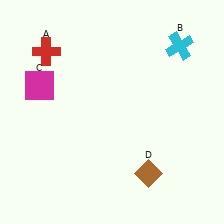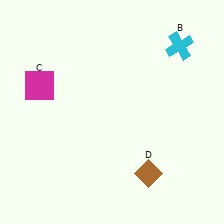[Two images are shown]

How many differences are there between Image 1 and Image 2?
There is 1 difference between the two images.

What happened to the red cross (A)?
The red cross (A) was removed in Image 2. It was in the top-left area of Image 1.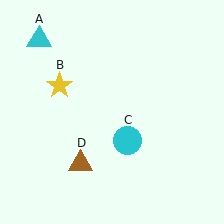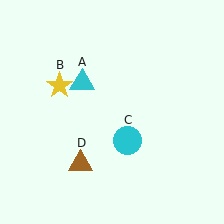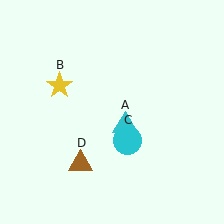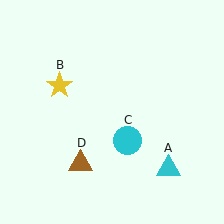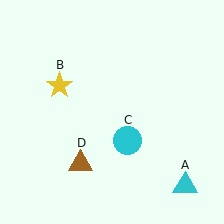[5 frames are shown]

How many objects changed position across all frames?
1 object changed position: cyan triangle (object A).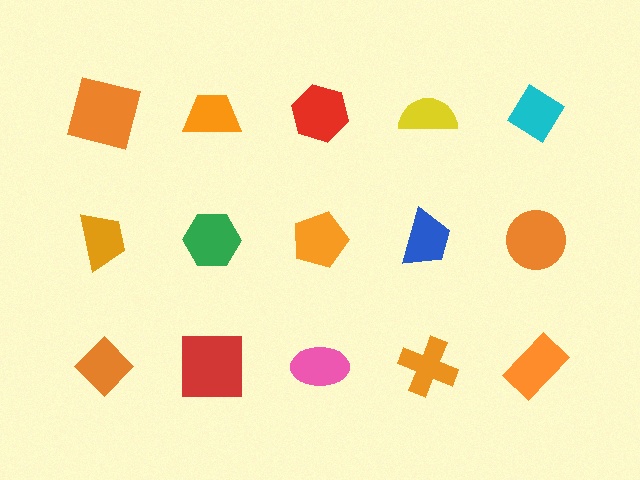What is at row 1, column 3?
A red hexagon.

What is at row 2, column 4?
A blue trapezoid.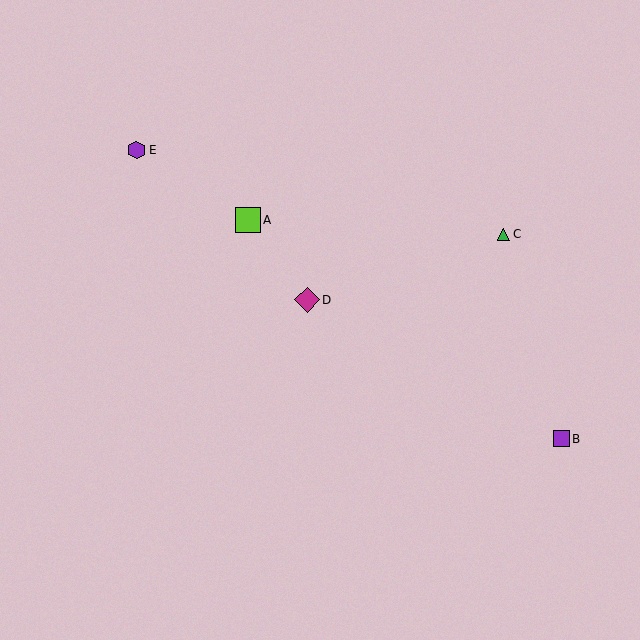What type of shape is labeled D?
Shape D is a magenta diamond.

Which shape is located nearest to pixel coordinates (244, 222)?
The lime square (labeled A) at (248, 220) is nearest to that location.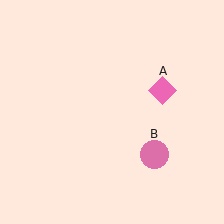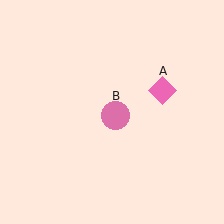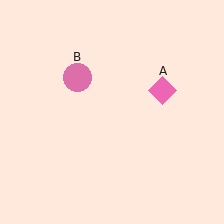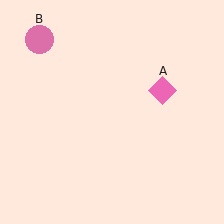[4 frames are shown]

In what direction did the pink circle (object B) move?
The pink circle (object B) moved up and to the left.